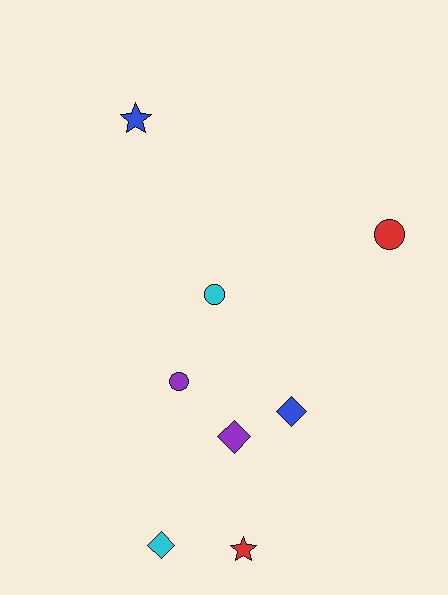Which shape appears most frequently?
Diamond, with 3 objects.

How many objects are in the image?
There are 8 objects.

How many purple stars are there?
There are no purple stars.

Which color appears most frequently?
Red, with 2 objects.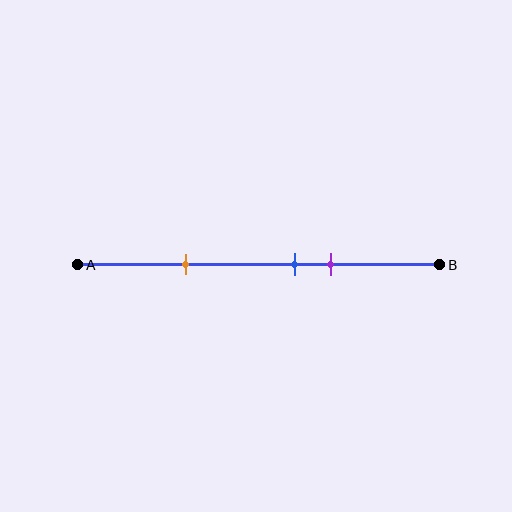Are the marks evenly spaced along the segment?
No, the marks are not evenly spaced.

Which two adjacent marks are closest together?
The blue and purple marks are the closest adjacent pair.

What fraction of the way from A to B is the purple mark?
The purple mark is approximately 70% (0.7) of the way from A to B.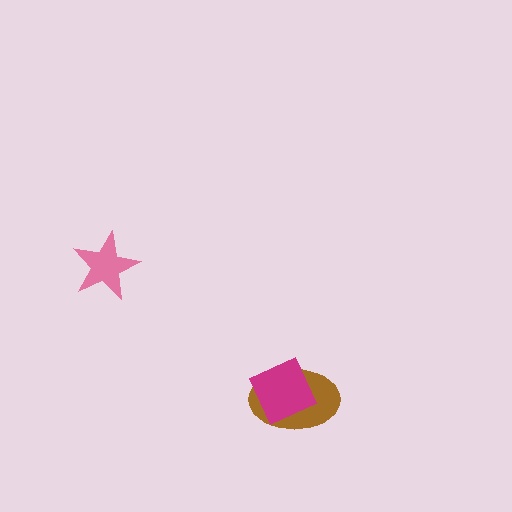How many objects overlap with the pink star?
0 objects overlap with the pink star.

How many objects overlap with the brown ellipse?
1 object overlaps with the brown ellipse.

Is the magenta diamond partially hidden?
No, no other shape covers it.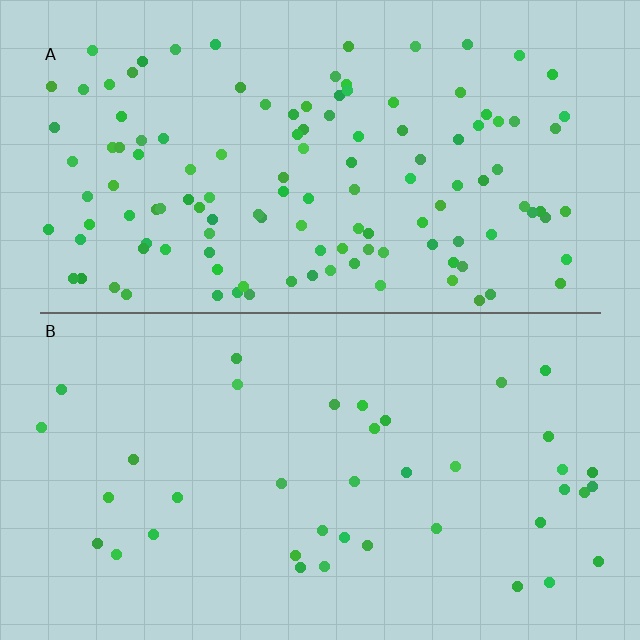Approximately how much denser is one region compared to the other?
Approximately 3.2× — region A over region B.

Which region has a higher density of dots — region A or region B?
A (the top).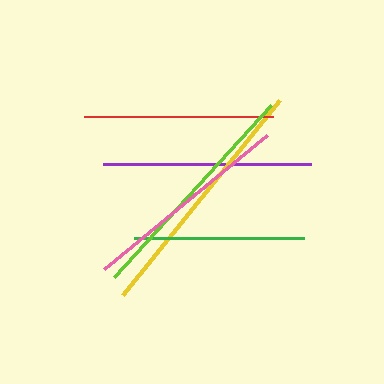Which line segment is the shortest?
The green line is the shortest at approximately 170 pixels.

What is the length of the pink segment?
The pink segment is approximately 211 pixels long.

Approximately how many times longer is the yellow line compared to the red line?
The yellow line is approximately 1.3 times the length of the red line.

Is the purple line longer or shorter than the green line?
The purple line is longer than the green line.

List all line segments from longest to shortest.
From longest to shortest: yellow, lime, pink, purple, red, green.